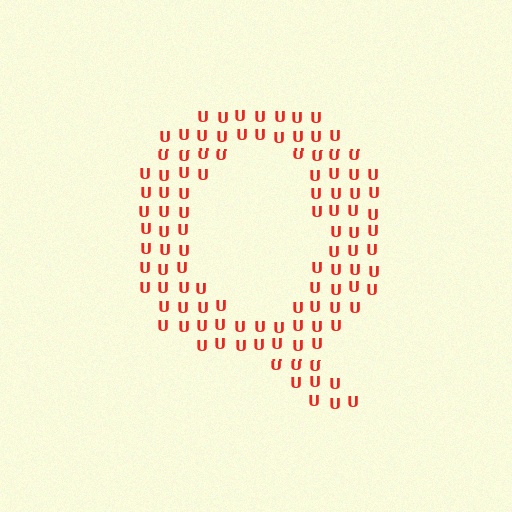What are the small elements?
The small elements are letter U's.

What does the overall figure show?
The overall figure shows the letter Q.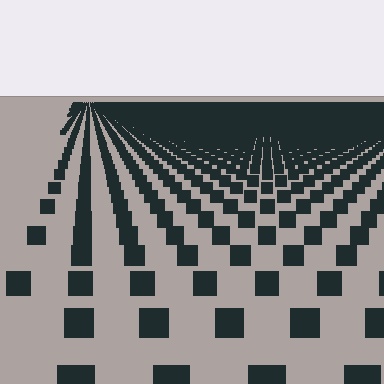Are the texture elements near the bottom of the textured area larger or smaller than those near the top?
Larger. Near the bottom, elements are closer to the viewer and appear at a bigger on-screen size.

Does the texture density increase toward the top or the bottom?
Density increases toward the top.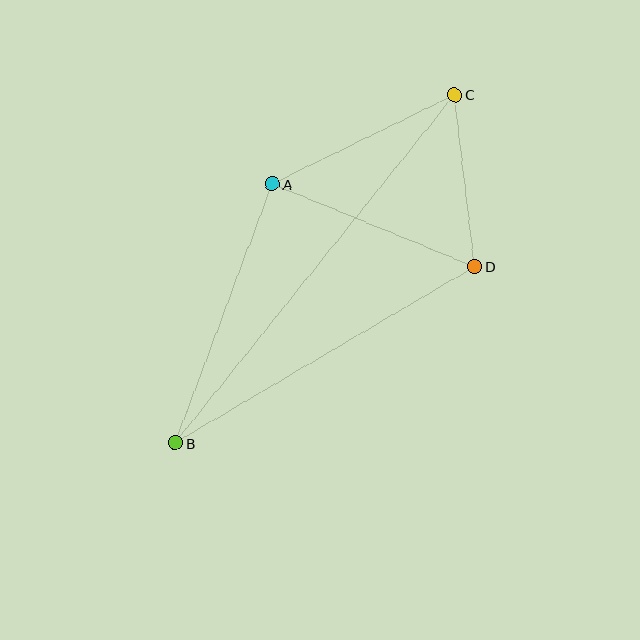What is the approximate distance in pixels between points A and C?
The distance between A and C is approximately 203 pixels.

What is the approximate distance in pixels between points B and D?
The distance between B and D is approximately 347 pixels.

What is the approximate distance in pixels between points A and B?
The distance between A and B is approximately 276 pixels.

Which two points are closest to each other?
Points C and D are closest to each other.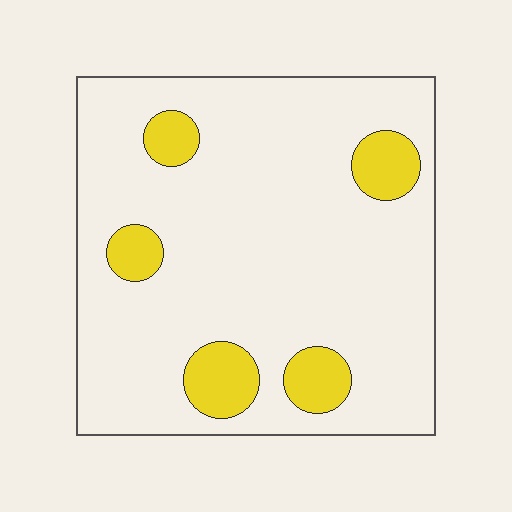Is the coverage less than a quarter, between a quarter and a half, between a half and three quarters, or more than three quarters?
Less than a quarter.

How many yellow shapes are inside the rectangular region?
5.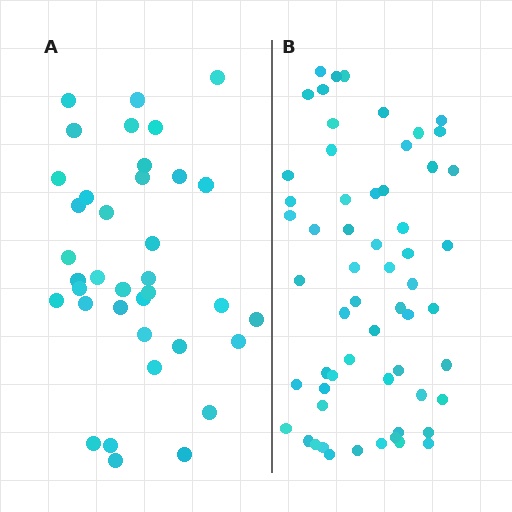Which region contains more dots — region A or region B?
Region B (the right region) has more dots.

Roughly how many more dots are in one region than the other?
Region B has approximately 20 more dots than region A.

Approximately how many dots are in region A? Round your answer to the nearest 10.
About 40 dots. (The exact count is 37, which rounds to 40.)